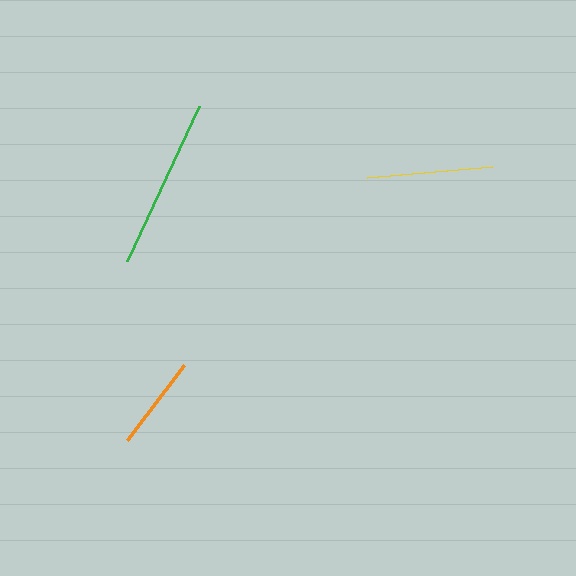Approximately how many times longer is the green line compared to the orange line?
The green line is approximately 1.8 times the length of the orange line.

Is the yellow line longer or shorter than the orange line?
The yellow line is longer than the orange line.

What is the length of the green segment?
The green segment is approximately 171 pixels long.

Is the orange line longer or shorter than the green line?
The green line is longer than the orange line.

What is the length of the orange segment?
The orange segment is approximately 94 pixels long.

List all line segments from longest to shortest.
From longest to shortest: green, yellow, orange.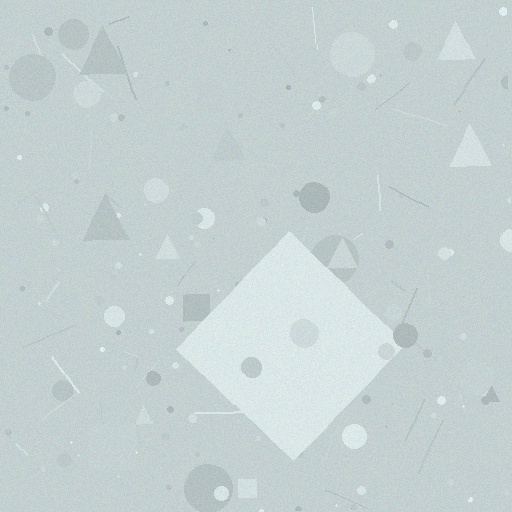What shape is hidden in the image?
A diamond is hidden in the image.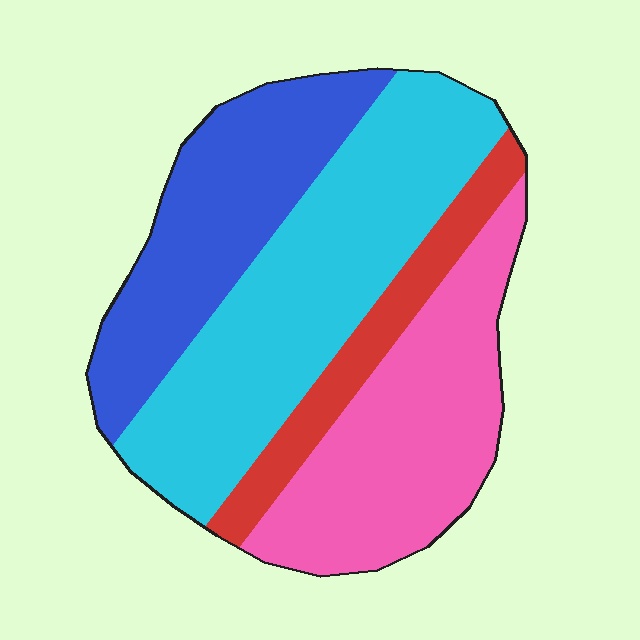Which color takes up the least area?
Red, at roughly 10%.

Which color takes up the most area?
Cyan, at roughly 35%.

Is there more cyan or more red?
Cyan.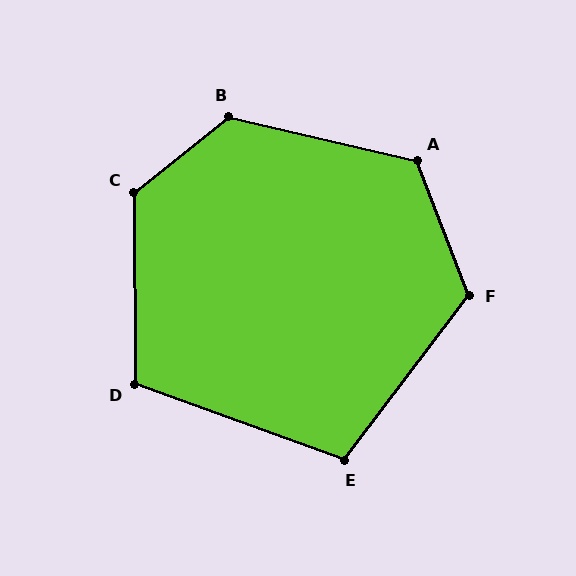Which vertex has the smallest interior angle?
E, at approximately 107 degrees.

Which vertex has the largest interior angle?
C, at approximately 129 degrees.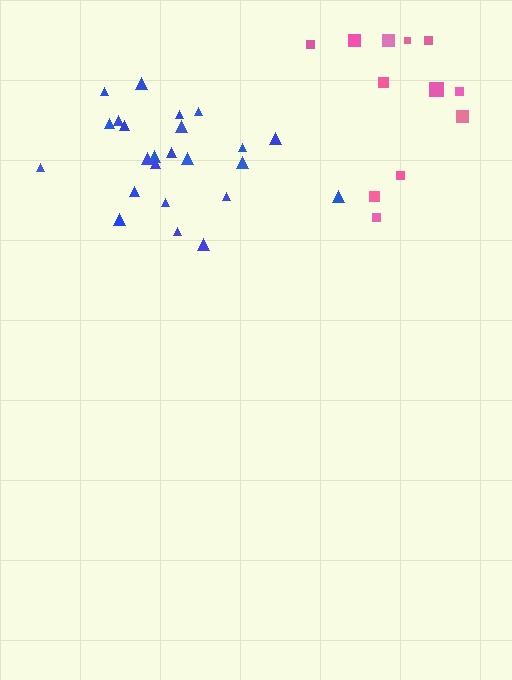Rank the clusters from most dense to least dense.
blue, pink.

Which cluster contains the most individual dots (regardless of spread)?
Blue (24).